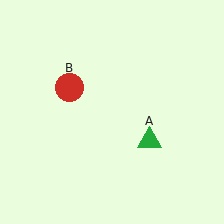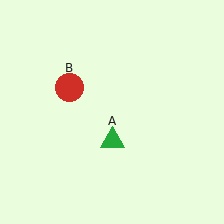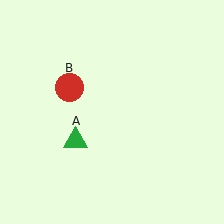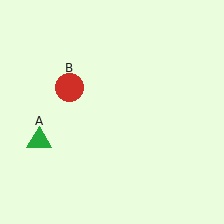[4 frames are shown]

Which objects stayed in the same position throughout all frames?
Red circle (object B) remained stationary.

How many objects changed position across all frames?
1 object changed position: green triangle (object A).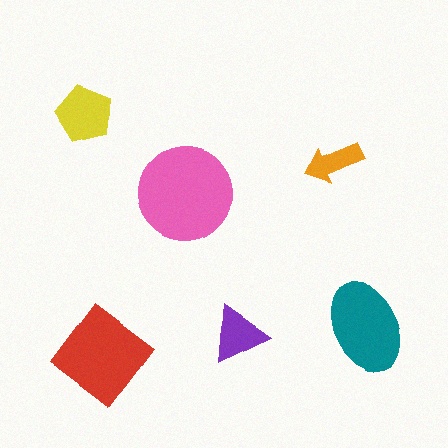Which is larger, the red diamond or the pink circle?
The pink circle.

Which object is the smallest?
The orange arrow.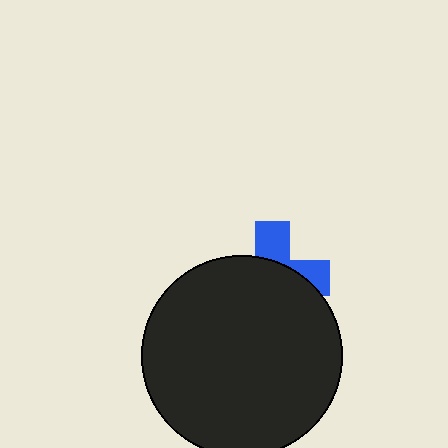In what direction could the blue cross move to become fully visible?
The blue cross could move up. That would shift it out from behind the black circle entirely.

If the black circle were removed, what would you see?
You would see the complete blue cross.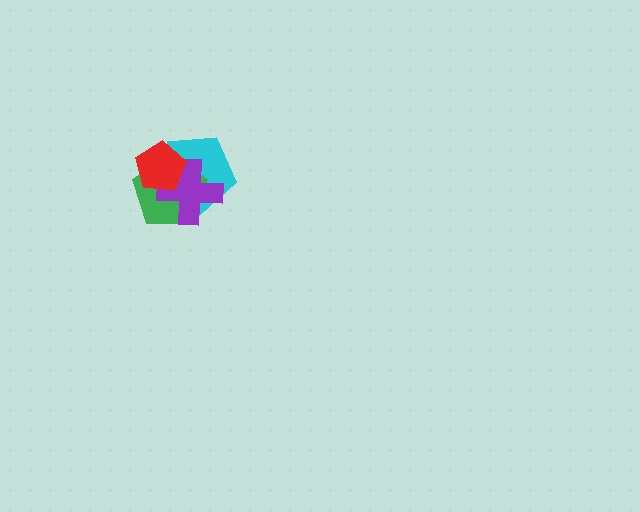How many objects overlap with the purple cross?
3 objects overlap with the purple cross.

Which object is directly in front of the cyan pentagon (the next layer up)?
The green pentagon is directly in front of the cyan pentagon.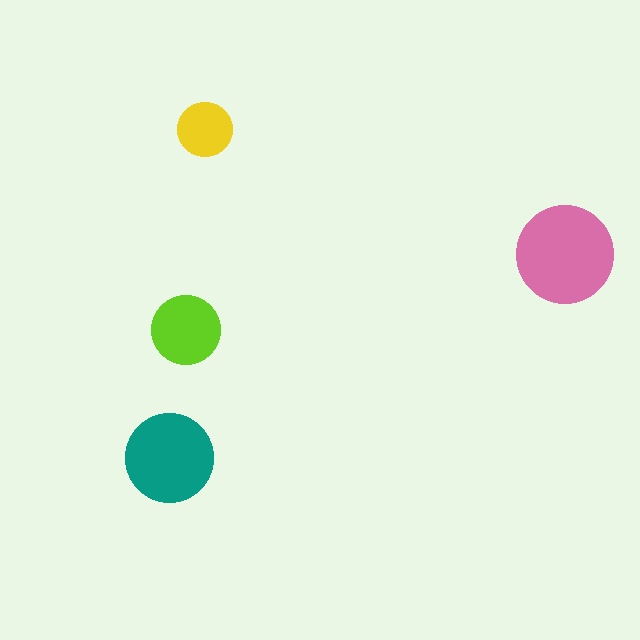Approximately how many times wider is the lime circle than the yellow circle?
About 1.5 times wider.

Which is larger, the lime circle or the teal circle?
The teal one.